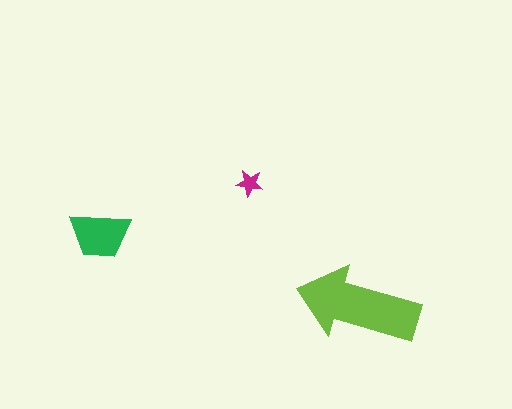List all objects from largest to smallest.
The lime arrow, the green trapezoid, the magenta star.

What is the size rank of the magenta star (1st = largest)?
3rd.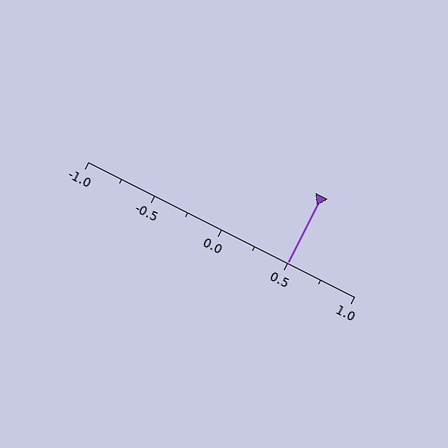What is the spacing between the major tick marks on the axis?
The major ticks are spaced 0.5 apart.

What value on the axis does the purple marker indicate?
The marker indicates approximately 0.5.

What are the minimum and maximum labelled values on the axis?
The axis runs from -1.0 to 1.0.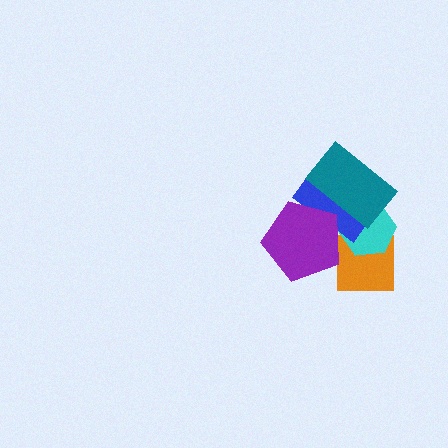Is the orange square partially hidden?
Yes, it is partially covered by another shape.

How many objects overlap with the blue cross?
4 objects overlap with the blue cross.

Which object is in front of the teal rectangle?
The purple pentagon is in front of the teal rectangle.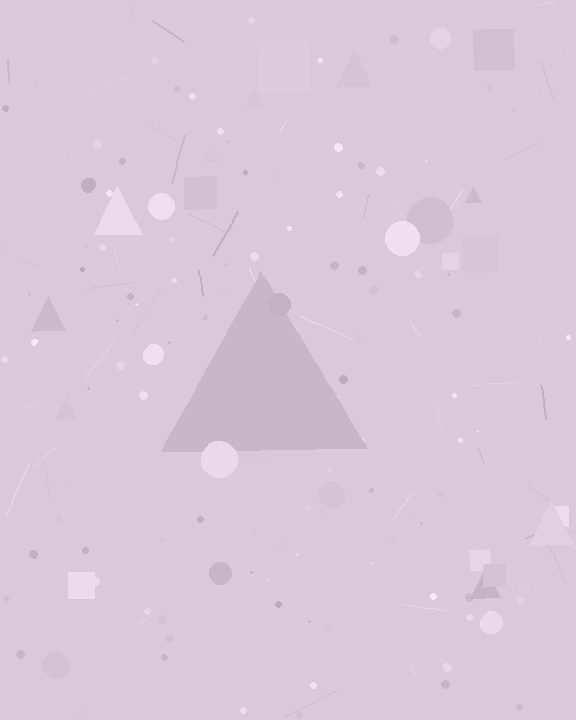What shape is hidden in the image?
A triangle is hidden in the image.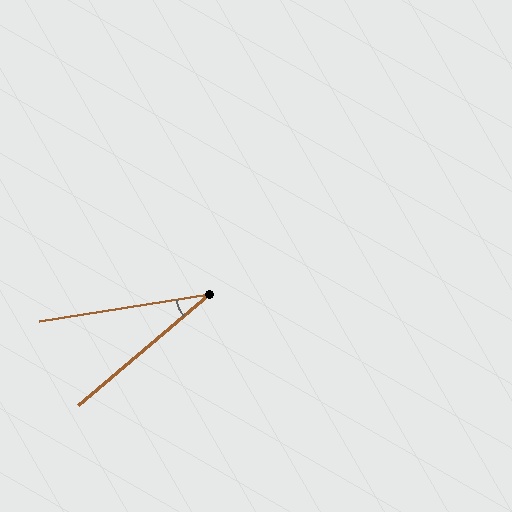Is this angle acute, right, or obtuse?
It is acute.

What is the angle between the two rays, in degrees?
Approximately 31 degrees.